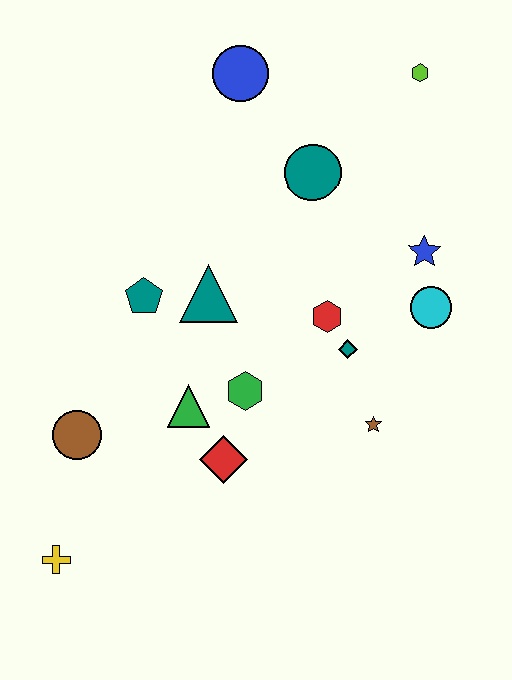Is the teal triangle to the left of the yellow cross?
No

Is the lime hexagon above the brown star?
Yes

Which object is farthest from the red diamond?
The lime hexagon is farthest from the red diamond.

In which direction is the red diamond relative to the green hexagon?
The red diamond is below the green hexagon.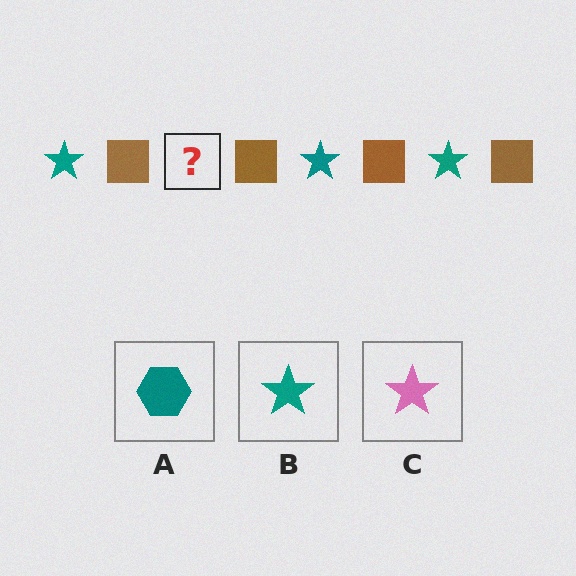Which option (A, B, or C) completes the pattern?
B.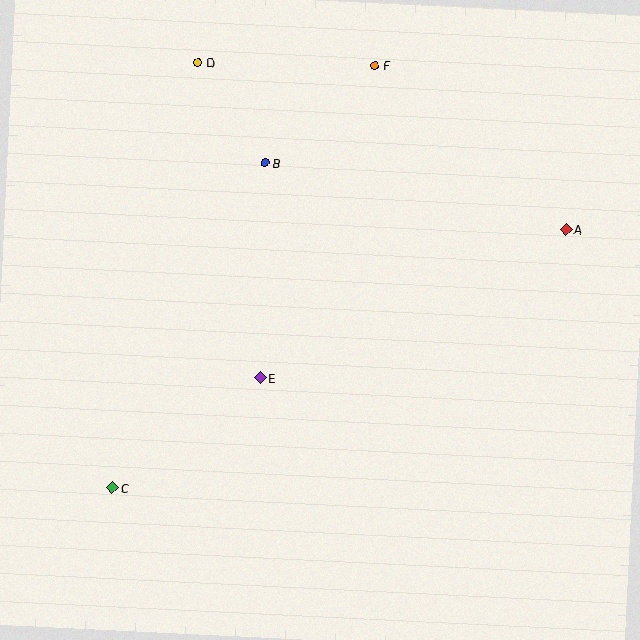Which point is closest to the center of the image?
Point E at (260, 378) is closest to the center.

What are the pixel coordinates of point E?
Point E is at (260, 378).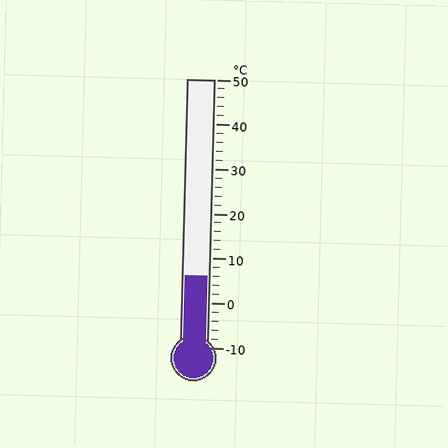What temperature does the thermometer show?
The thermometer shows approximately 6°C.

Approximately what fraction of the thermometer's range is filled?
The thermometer is filled to approximately 25% of its range.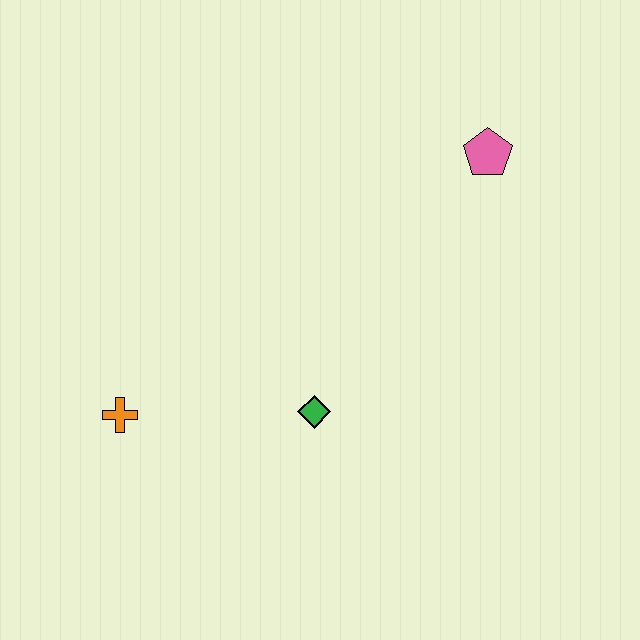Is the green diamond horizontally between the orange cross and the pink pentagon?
Yes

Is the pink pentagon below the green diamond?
No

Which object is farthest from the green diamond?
The pink pentagon is farthest from the green diamond.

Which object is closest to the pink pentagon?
The green diamond is closest to the pink pentagon.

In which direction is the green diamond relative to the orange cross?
The green diamond is to the right of the orange cross.